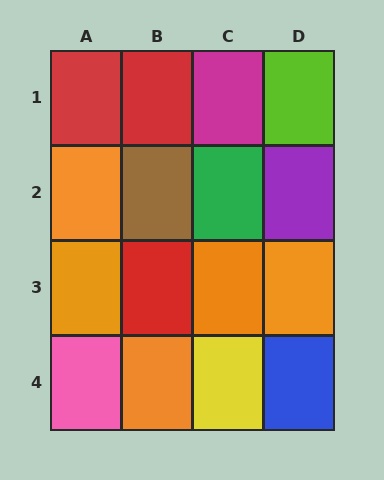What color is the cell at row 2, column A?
Orange.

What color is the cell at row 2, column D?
Purple.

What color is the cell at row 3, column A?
Orange.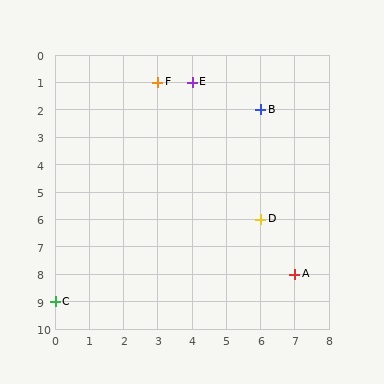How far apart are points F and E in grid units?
Points F and E are 1 column apart.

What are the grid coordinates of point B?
Point B is at grid coordinates (6, 2).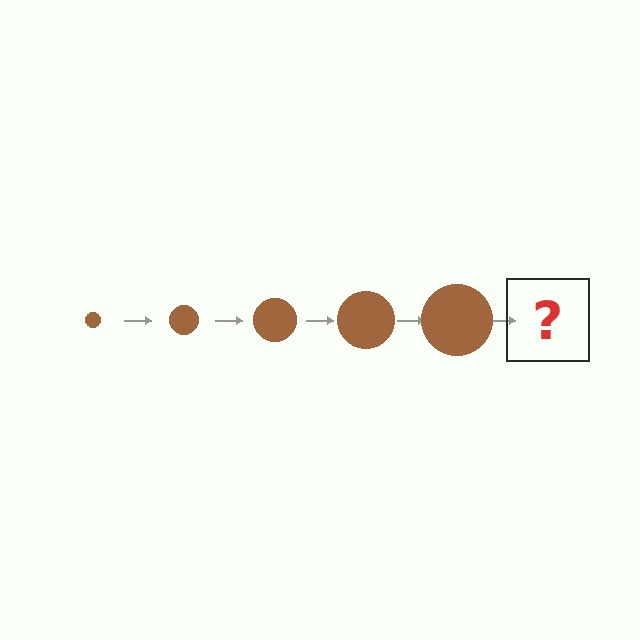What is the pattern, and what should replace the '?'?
The pattern is that the circle gets progressively larger each step. The '?' should be a brown circle, larger than the previous one.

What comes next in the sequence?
The next element should be a brown circle, larger than the previous one.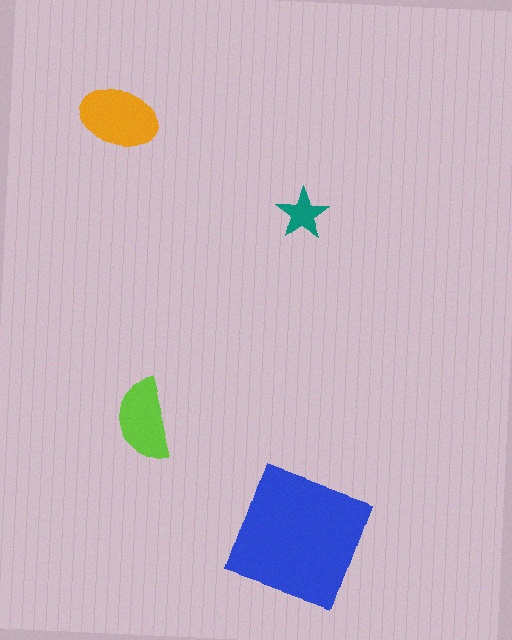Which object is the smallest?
The teal star.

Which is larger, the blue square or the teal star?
The blue square.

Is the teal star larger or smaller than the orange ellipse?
Smaller.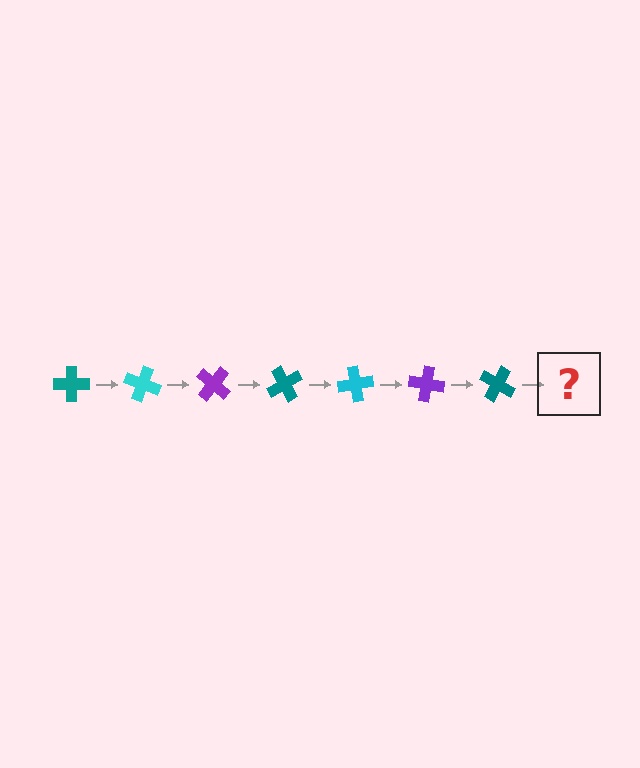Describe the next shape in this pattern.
It should be a cyan cross, rotated 140 degrees from the start.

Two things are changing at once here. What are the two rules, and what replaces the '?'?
The two rules are that it rotates 20 degrees each step and the color cycles through teal, cyan, and purple. The '?' should be a cyan cross, rotated 140 degrees from the start.